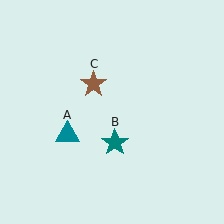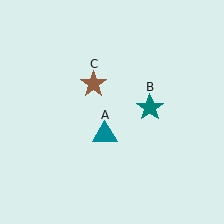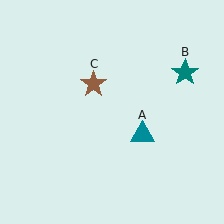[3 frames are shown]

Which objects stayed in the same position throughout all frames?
Brown star (object C) remained stationary.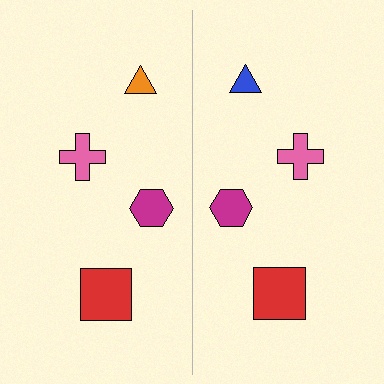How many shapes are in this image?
There are 8 shapes in this image.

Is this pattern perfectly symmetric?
No, the pattern is not perfectly symmetric. The blue triangle on the right side breaks the symmetry — its mirror counterpart is orange.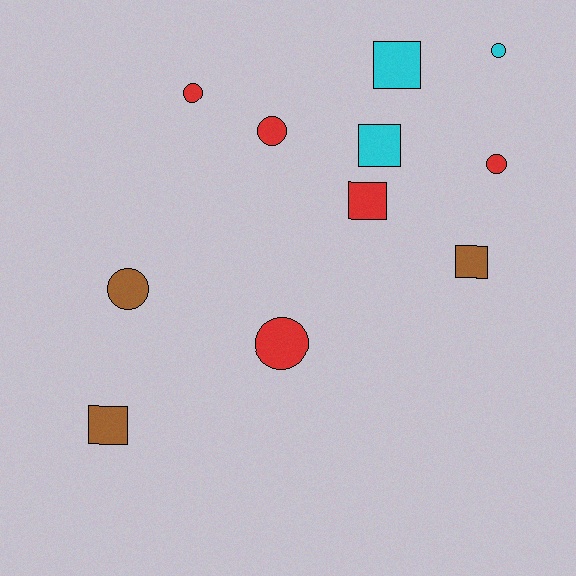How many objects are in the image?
There are 11 objects.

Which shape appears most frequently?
Circle, with 6 objects.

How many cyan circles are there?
There is 1 cyan circle.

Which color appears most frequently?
Red, with 5 objects.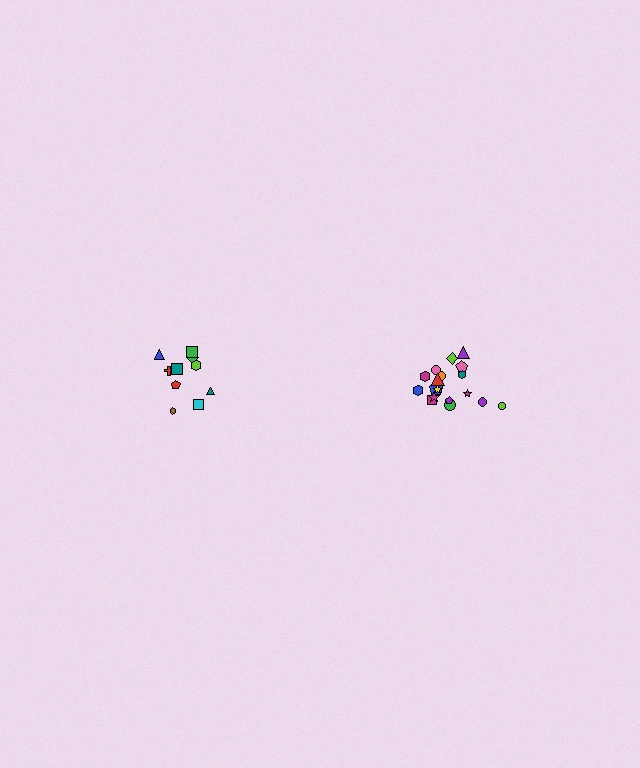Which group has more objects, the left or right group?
The right group.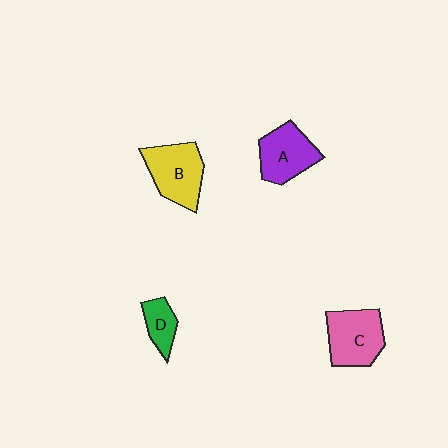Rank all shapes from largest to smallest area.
From largest to smallest: B (yellow), C (pink), A (purple), D (green).